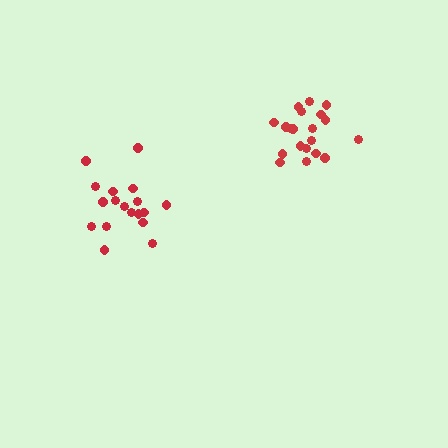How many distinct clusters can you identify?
There are 2 distinct clusters.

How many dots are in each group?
Group 1: 18 dots, Group 2: 20 dots (38 total).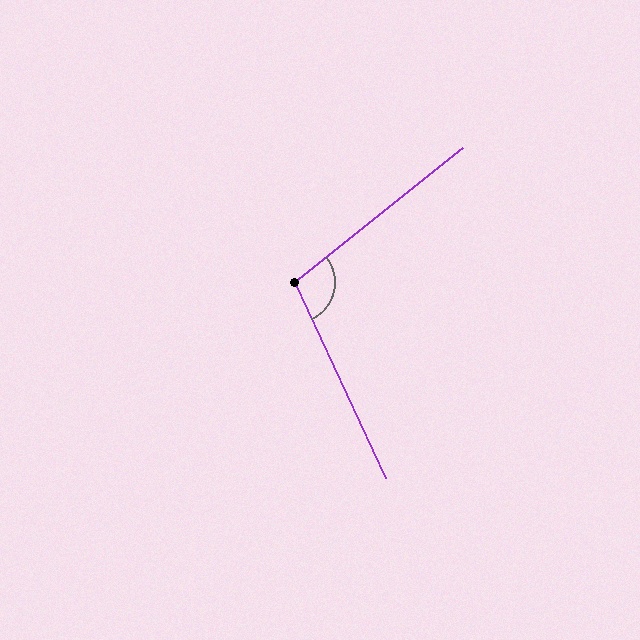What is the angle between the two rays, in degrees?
Approximately 104 degrees.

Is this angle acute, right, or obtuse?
It is obtuse.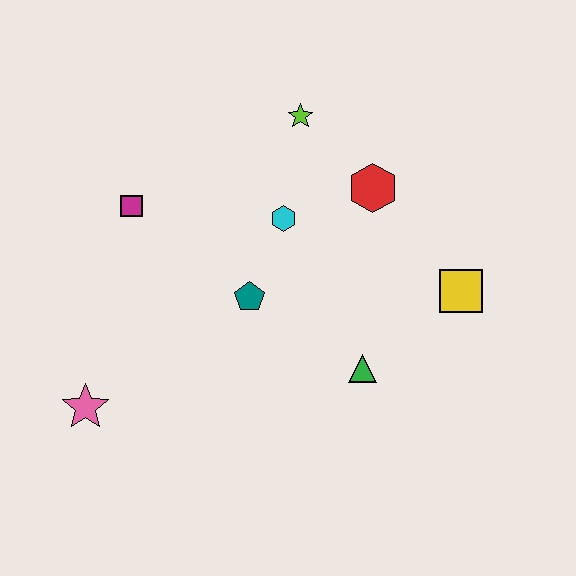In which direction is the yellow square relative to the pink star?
The yellow square is to the right of the pink star.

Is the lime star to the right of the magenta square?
Yes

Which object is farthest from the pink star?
The yellow square is farthest from the pink star.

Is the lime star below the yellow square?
No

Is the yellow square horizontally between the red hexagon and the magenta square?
No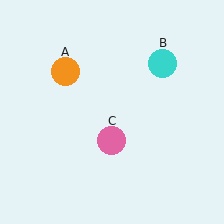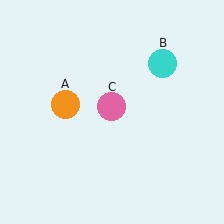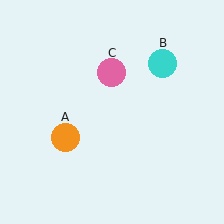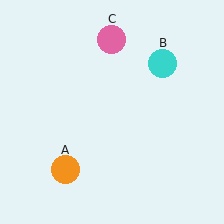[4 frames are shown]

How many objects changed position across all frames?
2 objects changed position: orange circle (object A), pink circle (object C).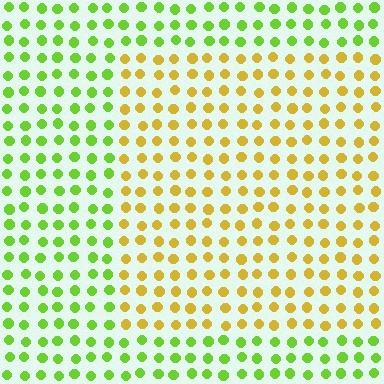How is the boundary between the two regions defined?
The boundary is defined purely by a slight shift in hue (about 50 degrees). Spacing, size, and orientation are identical on both sides.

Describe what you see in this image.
The image is filled with small lime elements in a uniform arrangement. A rectangle-shaped region is visible where the elements are tinted to a slightly different hue, forming a subtle color boundary.